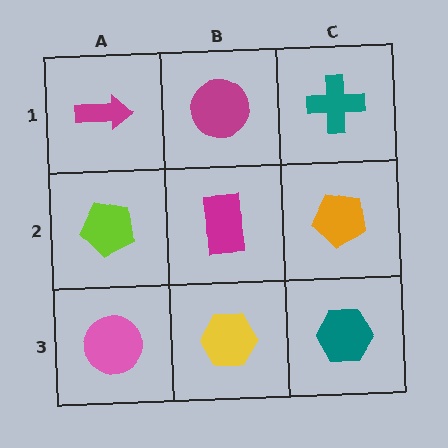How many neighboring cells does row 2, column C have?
3.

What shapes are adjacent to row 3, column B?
A magenta rectangle (row 2, column B), a pink circle (row 3, column A), a teal hexagon (row 3, column C).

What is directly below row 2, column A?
A pink circle.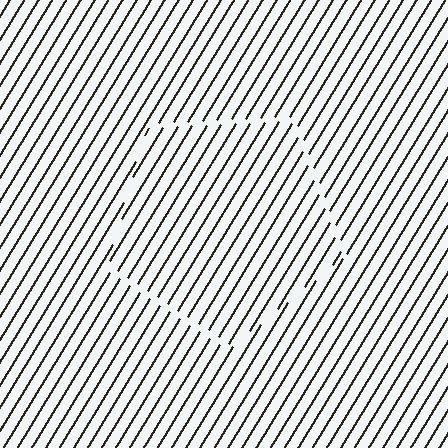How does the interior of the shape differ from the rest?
The interior of the shape contains the same grating, shifted by half a period — the contour is defined by the phase discontinuity where line-ends from the inner and outer gratings abut.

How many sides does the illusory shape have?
5 sides — the line-ends trace a pentagon.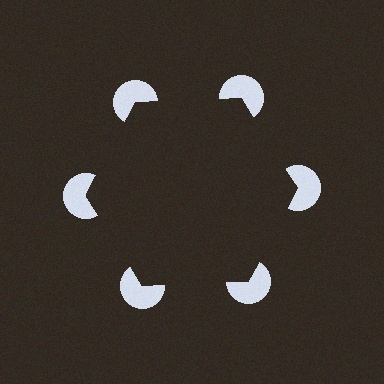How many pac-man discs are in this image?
There are 6 — one at each vertex of the illusory hexagon.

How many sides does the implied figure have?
6 sides.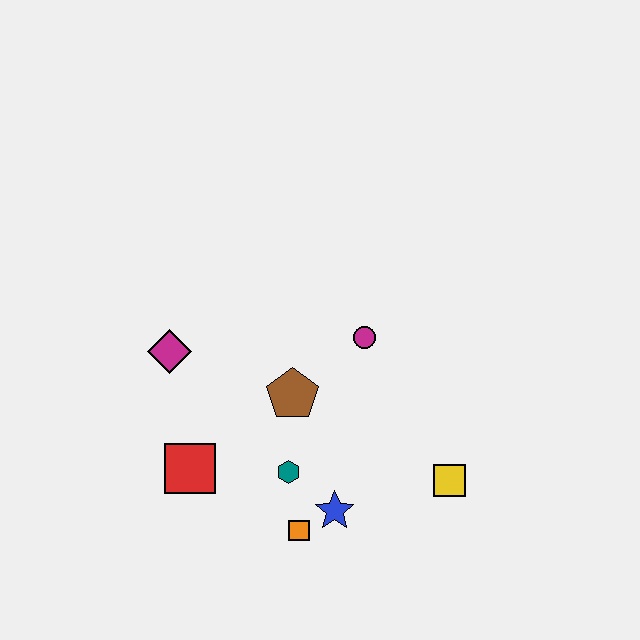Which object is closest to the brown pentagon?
The teal hexagon is closest to the brown pentagon.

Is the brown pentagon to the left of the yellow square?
Yes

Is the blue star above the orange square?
Yes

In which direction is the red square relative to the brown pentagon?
The red square is to the left of the brown pentagon.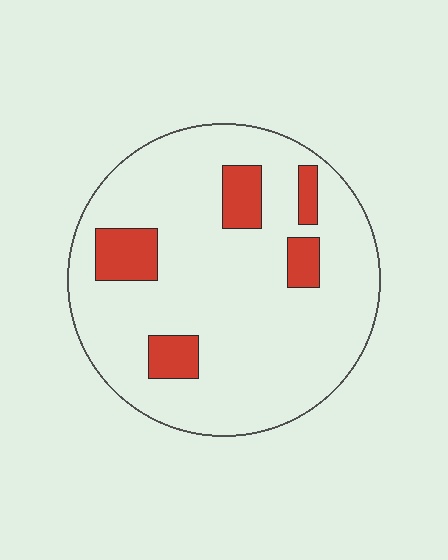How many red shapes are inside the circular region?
5.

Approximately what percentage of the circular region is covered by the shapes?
Approximately 15%.